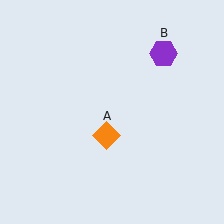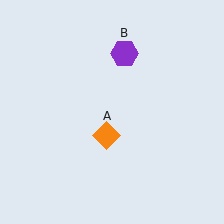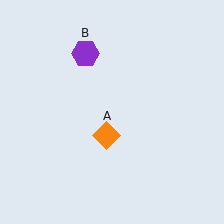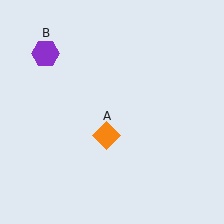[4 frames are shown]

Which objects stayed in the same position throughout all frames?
Orange diamond (object A) remained stationary.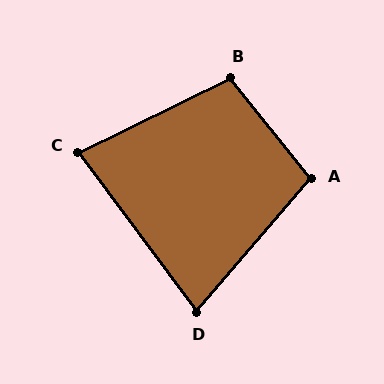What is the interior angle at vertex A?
Approximately 101 degrees (obtuse).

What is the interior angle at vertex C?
Approximately 79 degrees (acute).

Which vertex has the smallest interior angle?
D, at approximately 77 degrees.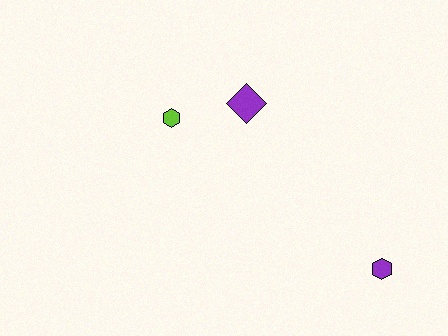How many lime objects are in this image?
There is 1 lime object.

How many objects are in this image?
There are 3 objects.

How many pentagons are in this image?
There are no pentagons.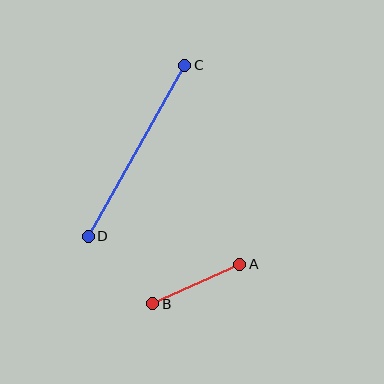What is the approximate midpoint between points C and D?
The midpoint is at approximately (137, 151) pixels.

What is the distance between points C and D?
The distance is approximately 196 pixels.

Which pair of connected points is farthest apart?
Points C and D are farthest apart.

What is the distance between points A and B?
The distance is approximately 96 pixels.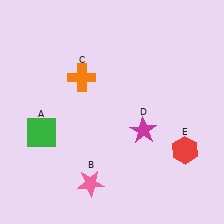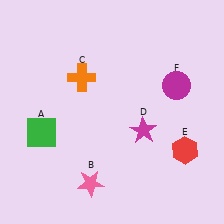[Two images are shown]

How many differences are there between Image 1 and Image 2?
There is 1 difference between the two images.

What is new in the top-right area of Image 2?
A magenta circle (F) was added in the top-right area of Image 2.